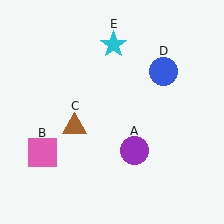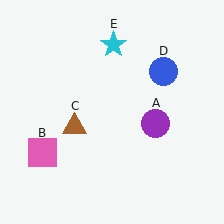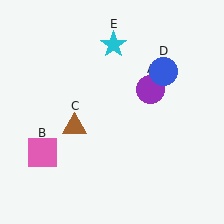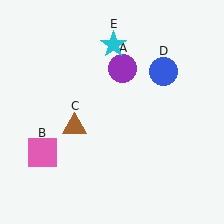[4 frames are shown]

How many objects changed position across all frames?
1 object changed position: purple circle (object A).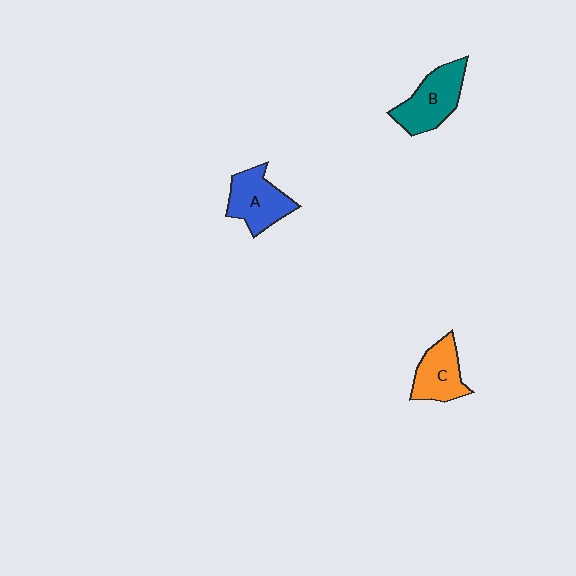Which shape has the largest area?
Shape B (teal).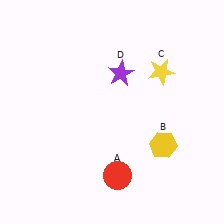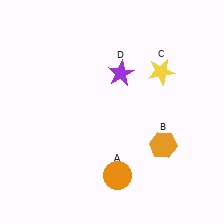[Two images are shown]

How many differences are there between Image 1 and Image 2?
There are 2 differences between the two images.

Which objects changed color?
A changed from red to orange. B changed from yellow to orange.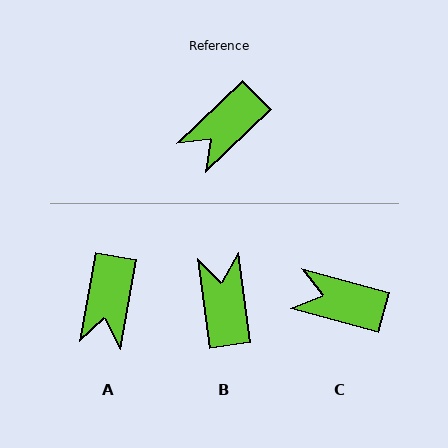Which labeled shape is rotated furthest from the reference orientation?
B, about 126 degrees away.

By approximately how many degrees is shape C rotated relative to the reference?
Approximately 59 degrees clockwise.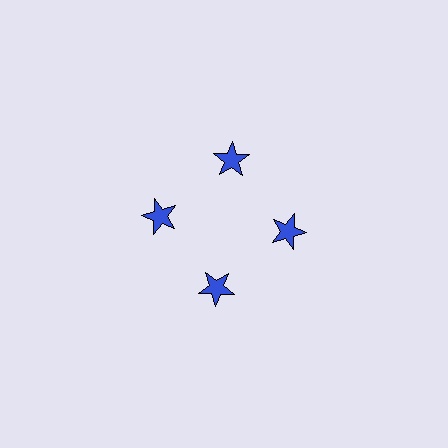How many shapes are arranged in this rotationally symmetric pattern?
There are 4 shapes, arranged in 4 groups of 1.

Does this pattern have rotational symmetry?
Yes, this pattern has 4-fold rotational symmetry. It looks the same after rotating 90 degrees around the center.